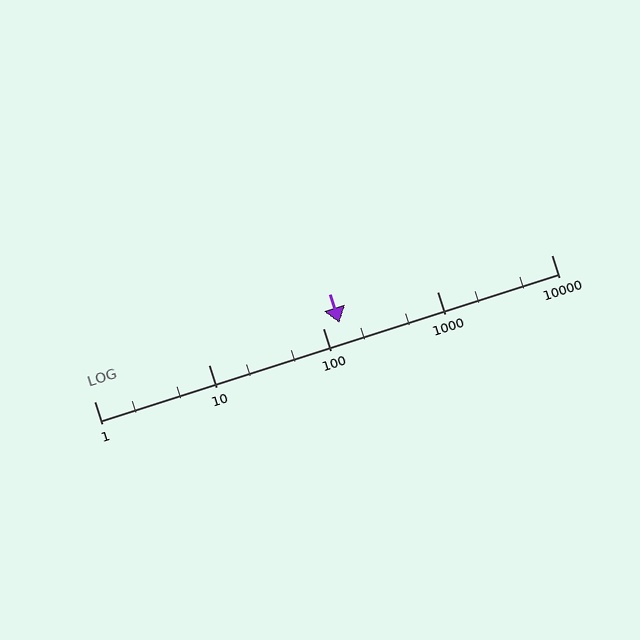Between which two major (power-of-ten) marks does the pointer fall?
The pointer is between 100 and 1000.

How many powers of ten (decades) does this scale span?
The scale spans 4 decades, from 1 to 10000.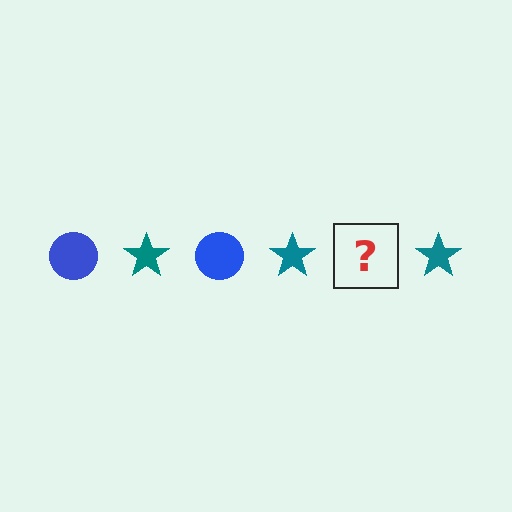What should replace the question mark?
The question mark should be replaced with a blue circle.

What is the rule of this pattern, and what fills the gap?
The rule is that the pattern alternates between blue circle and teal star. The gap should be filled with a blue circle.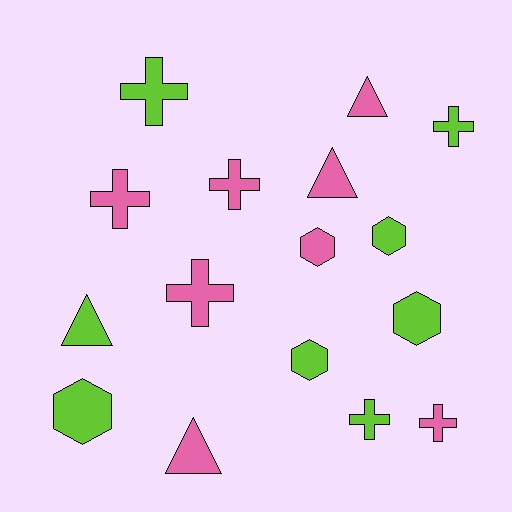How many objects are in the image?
There are 16 objects.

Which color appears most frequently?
Pink, with 8 objects.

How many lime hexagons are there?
There are 4 lime hexagons.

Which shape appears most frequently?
Cross, with 7 objects.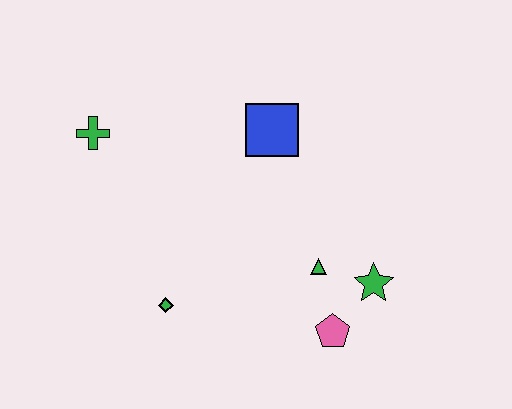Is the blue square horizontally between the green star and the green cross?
Yes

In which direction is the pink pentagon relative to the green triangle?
The pink pentagon is below the green triangle.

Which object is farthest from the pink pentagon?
The green cross is farthest from the pink pentagon.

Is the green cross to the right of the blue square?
No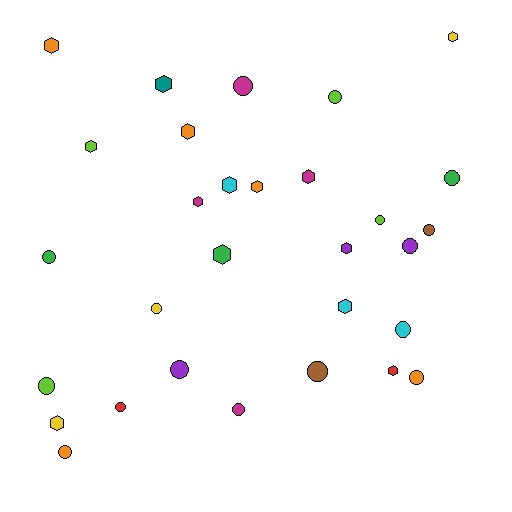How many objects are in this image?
There are 30 objects.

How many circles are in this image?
There are 16 circles.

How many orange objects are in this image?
There are 5 orange objects.